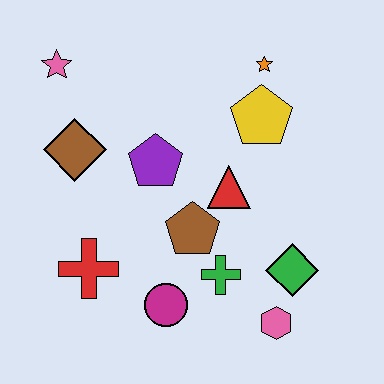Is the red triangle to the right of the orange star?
No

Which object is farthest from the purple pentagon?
The pink hexagon is farthest from the purple pentagon.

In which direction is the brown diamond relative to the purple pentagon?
The brown diamond is to the left of the purple pentagon.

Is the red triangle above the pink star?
No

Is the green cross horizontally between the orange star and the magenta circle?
Yes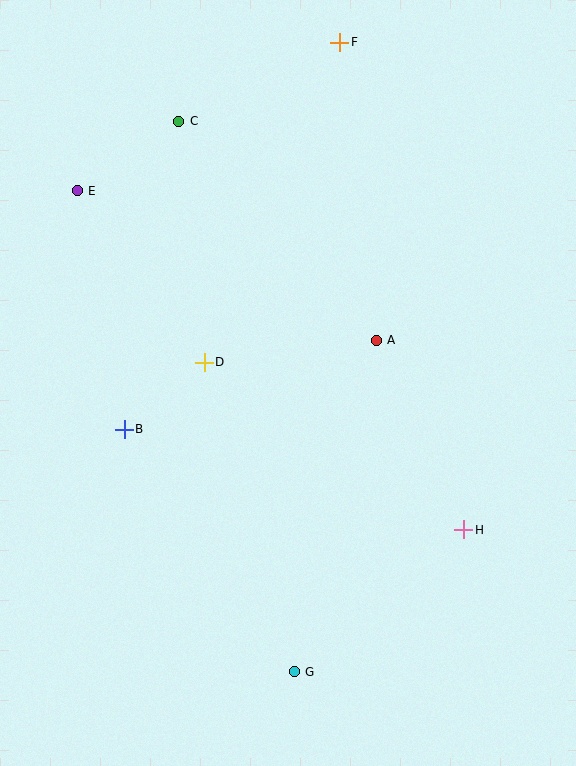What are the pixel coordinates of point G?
Point G is at (294, 672).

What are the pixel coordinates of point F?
Point F is at (340, 42).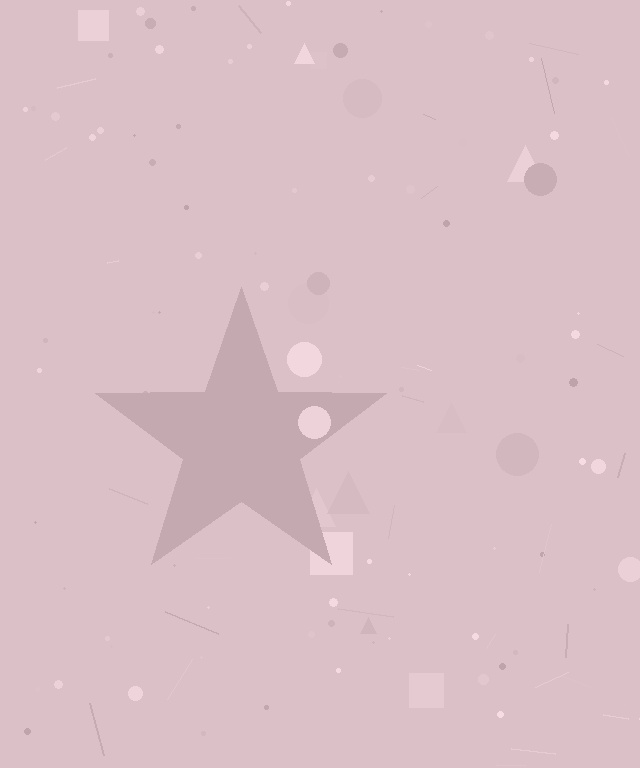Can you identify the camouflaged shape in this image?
The camouflaged shape is a star.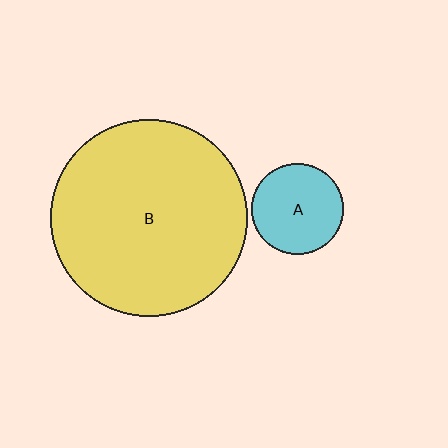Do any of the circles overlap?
No, none of the circles overlap.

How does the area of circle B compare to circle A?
Approximately 4.6 times.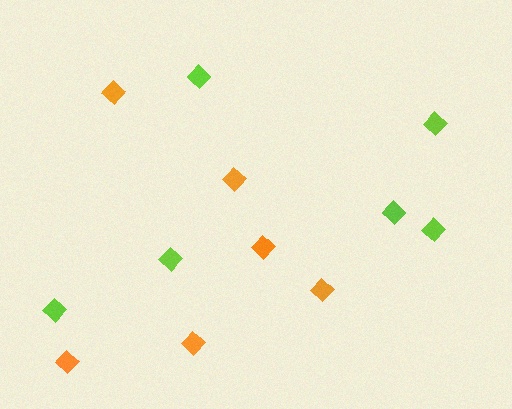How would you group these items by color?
There are 2 groups: one group of lime diamonds (6) and one group of orange diamonds (6).